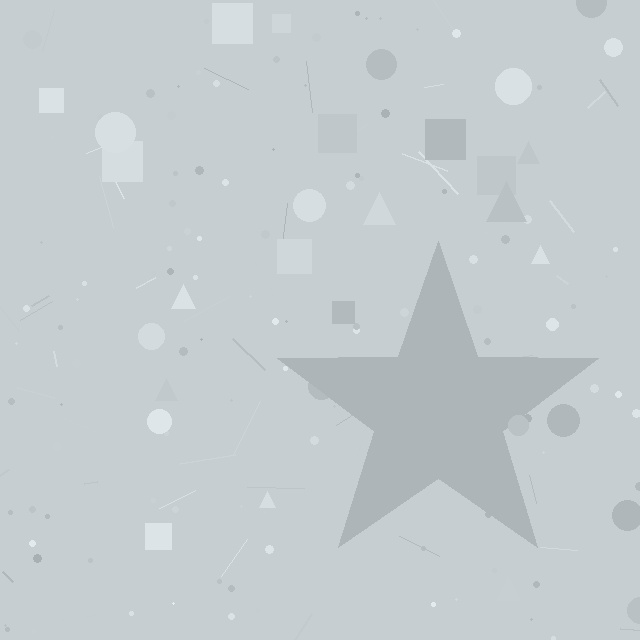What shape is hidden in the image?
A star is hidden in the image.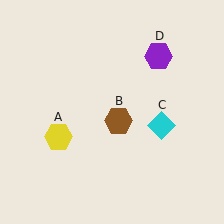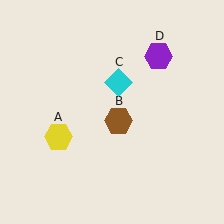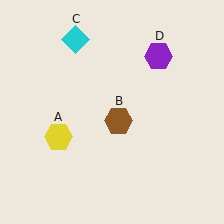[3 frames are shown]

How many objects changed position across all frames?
1 object changed position: cyan diamond (object C).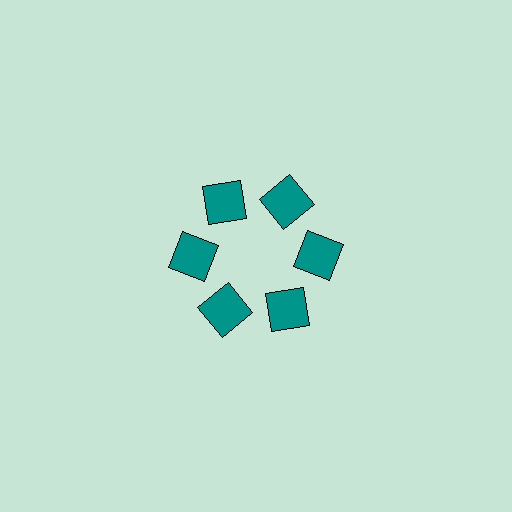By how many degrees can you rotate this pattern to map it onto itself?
The pattern maps onto itself every 60 degrees of rotation.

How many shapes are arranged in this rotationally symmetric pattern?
There are 6 shapes, arranged in 6 groups of 1.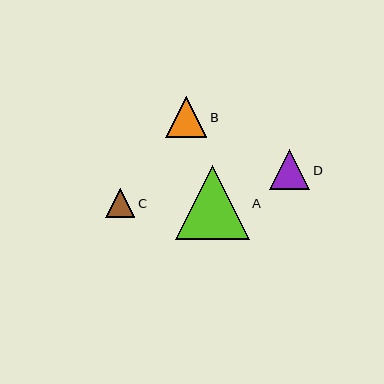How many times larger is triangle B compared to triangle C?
Triangle B is approximately 1.4 times the size of triangle C.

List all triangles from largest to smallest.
From largest to smallest: A, B, D, C.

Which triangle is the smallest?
Triangle C is the smallest with a size of approximately 29 pixels.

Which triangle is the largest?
Triangle A is the largest with a size of approximately 74 pixels.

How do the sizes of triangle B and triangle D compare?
Triangle B and triangle D are approximately the same size.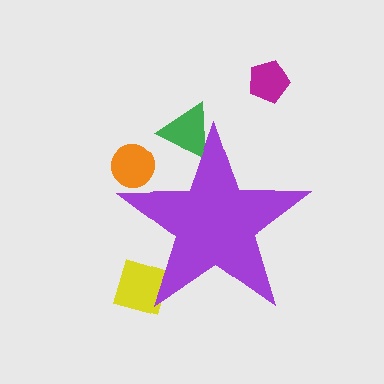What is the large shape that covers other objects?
A purple star.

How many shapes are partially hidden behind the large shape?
3 shapes are partially hidden.